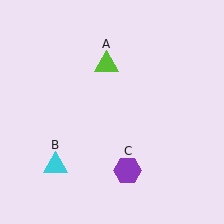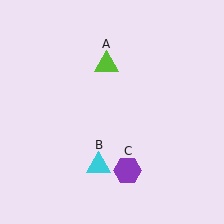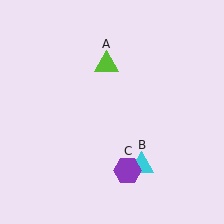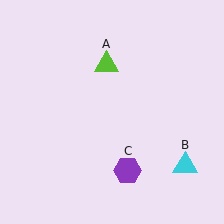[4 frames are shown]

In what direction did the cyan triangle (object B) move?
The cyan triangle (object B) moved right.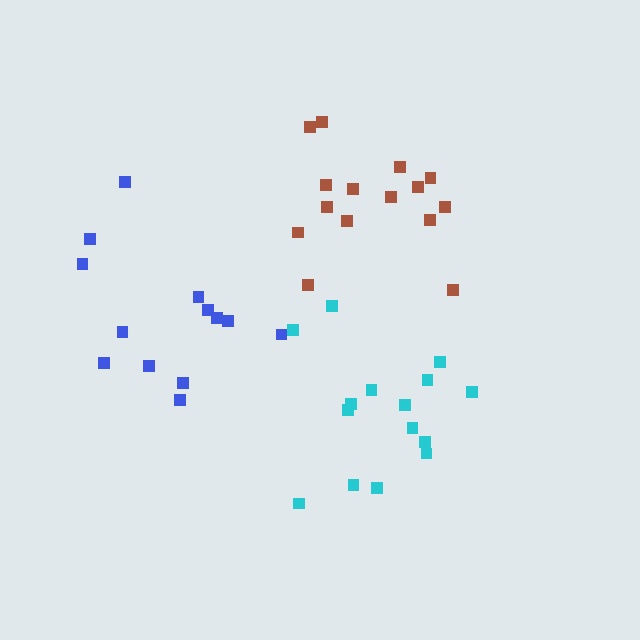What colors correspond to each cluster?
The clusters are colored: blue, cyan, brown.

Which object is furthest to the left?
The blue cluster is leftmost.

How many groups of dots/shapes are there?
There are 3 groups.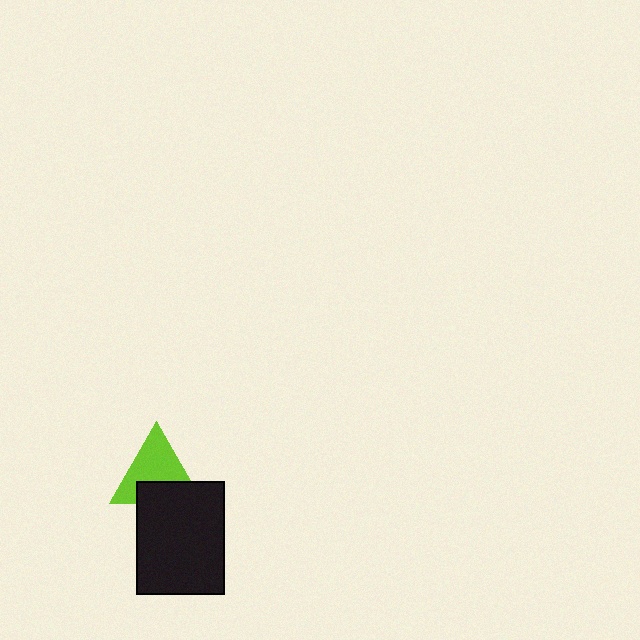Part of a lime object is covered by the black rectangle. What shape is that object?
It is a triangle.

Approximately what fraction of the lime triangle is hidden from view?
Roughly 35% of the lime triangle is hidden behind the black rectangle.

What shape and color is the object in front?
The object in front is a black rectangle.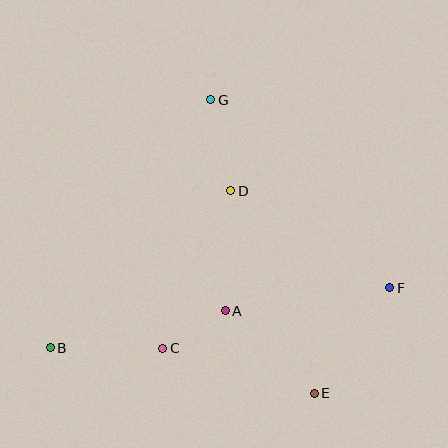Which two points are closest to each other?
Points A and C are closest to each other.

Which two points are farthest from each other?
Points B and F are farthest from each other.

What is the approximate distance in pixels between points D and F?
The distance between D and F is approximately 186 pixels.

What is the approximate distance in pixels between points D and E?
The distance between D and E is approximately 219 pixels.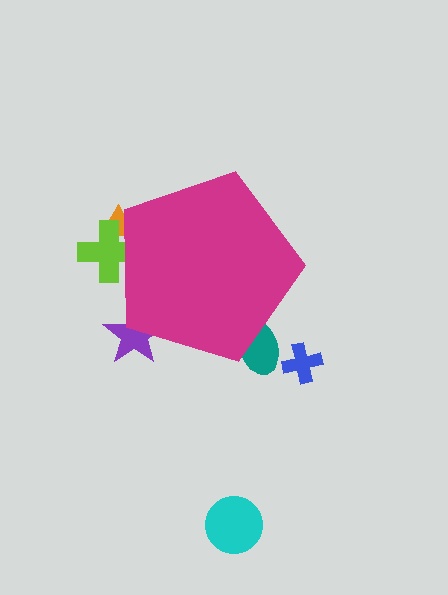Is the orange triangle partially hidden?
Yes, the orange triangle is partially hidden behind the magenta pentagon.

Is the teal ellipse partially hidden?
Yes, the teal ellipse is partially hidden behind the magenta pentagon.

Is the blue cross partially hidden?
No, the blue cross is fully visible.